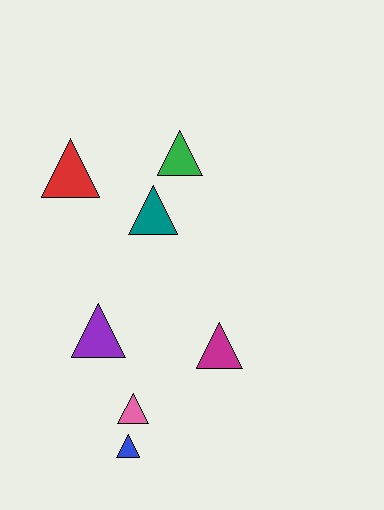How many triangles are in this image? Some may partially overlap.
There are 7 triangles.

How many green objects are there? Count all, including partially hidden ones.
There is 1 green object.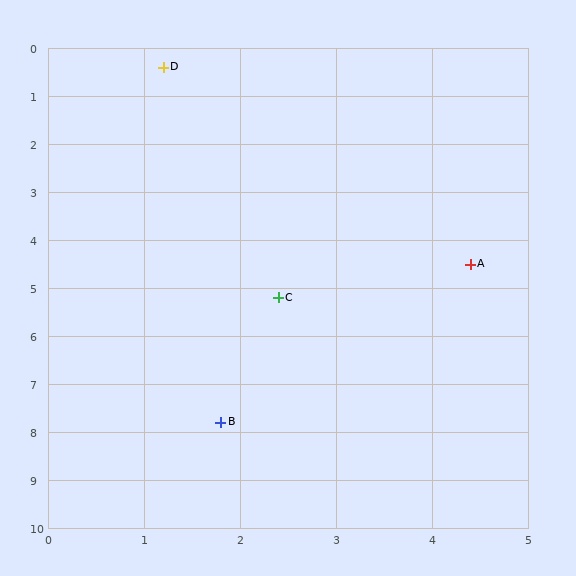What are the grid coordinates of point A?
Point A is at approximately (4.4, 4.5).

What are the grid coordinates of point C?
Point C is at approximately (2.4, 5.2).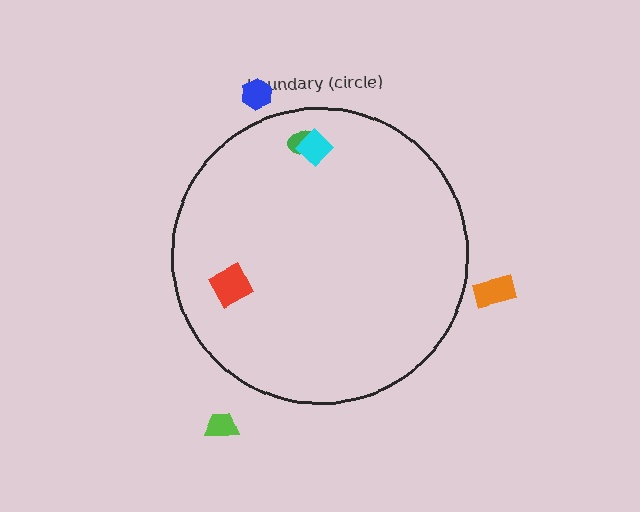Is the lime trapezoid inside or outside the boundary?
Outside.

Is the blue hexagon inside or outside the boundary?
Outside.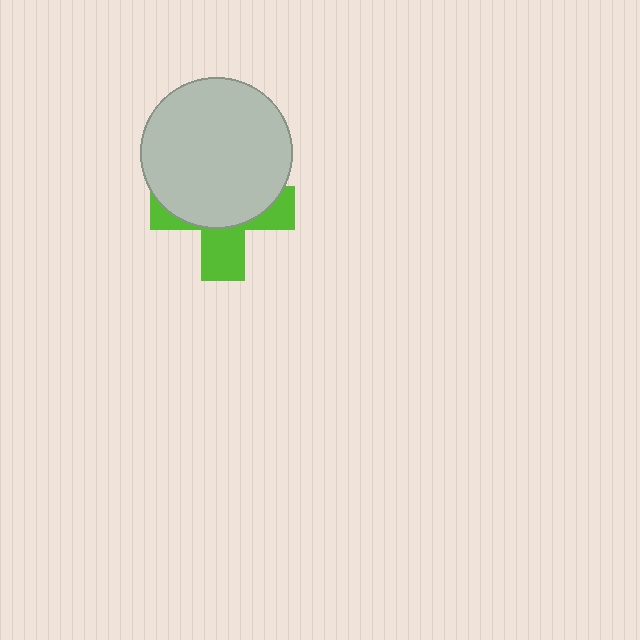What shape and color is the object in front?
The object in front is a light gray circle.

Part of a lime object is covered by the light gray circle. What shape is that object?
It is a cross.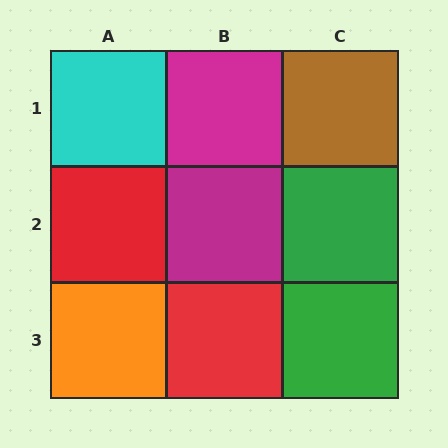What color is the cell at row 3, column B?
Red.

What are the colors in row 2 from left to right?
Red, magenta, green.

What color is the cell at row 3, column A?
Orange.